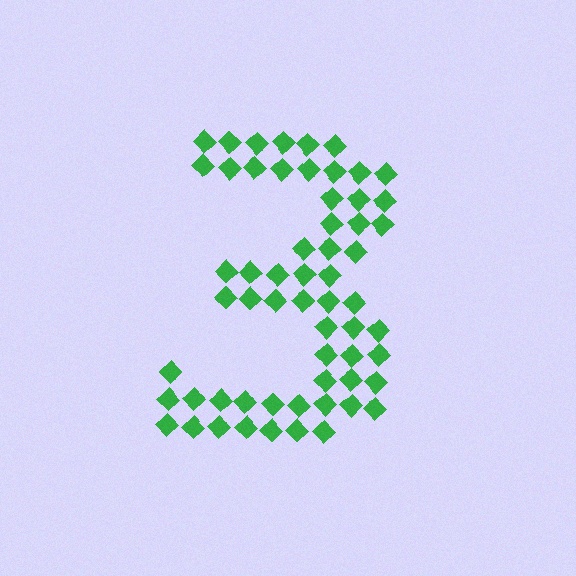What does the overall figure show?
The overall figure shows the digit 3.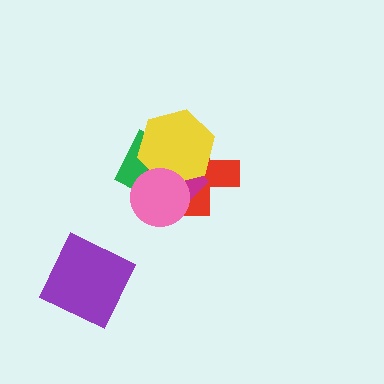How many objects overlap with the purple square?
0 objects overlap with the purple square.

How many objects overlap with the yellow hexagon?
4 objects overlap with the yellow hexagon.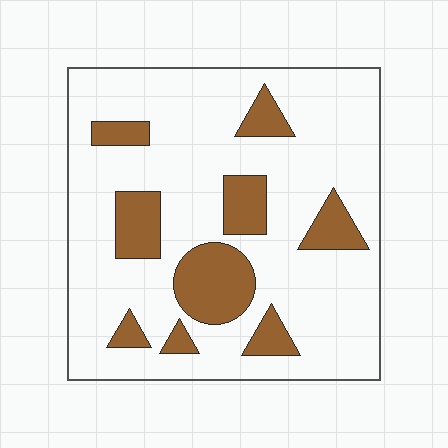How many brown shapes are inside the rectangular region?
9.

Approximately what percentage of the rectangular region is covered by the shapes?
Approximately 20%.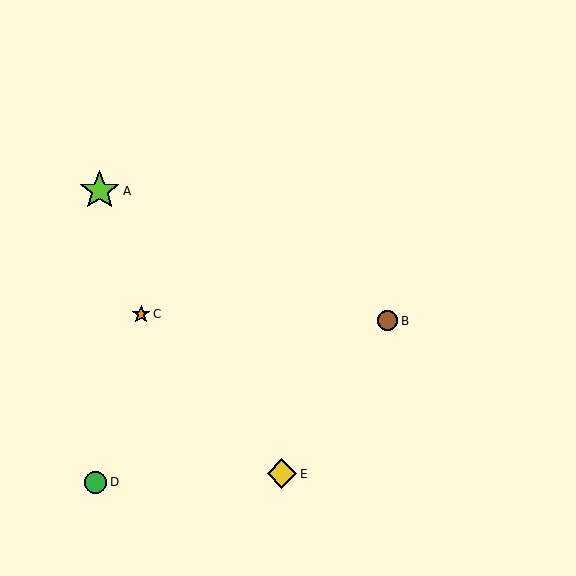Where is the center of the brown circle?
The center of the brown circle is at (388, 321).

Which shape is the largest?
The lime star (labeled A) is the largest.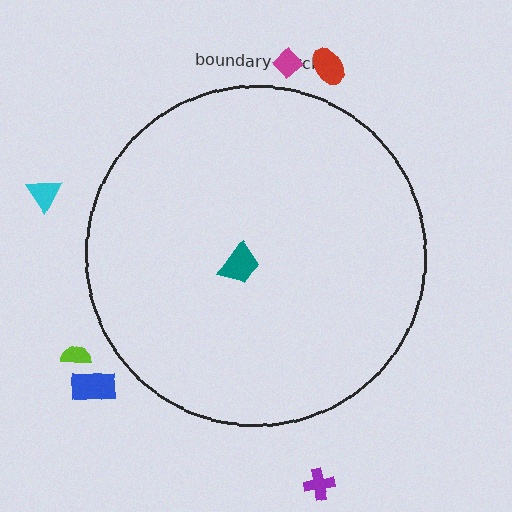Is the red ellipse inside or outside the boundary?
Outside.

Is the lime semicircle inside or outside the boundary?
Outside.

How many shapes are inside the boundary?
1 inside, 6 outside.